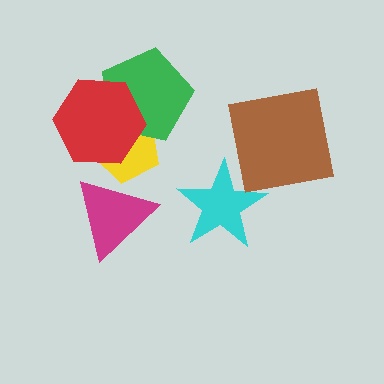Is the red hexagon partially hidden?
No, no other shape covers it.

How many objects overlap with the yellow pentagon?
3 objects overlap with the yellow pentagon.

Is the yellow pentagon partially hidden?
Yes, it is partially covered by another shape.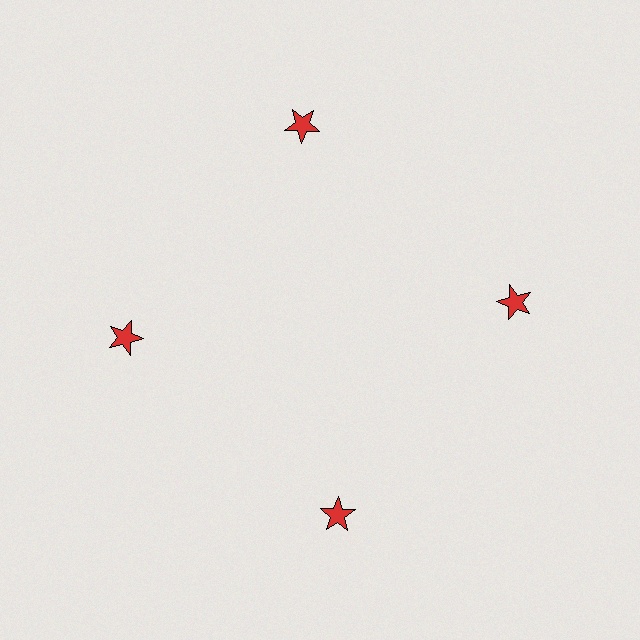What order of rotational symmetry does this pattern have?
This pattern has 4-fold rotational symmetry.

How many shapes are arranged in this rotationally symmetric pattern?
There are 4 shapes, arranged in 4 groups of 1.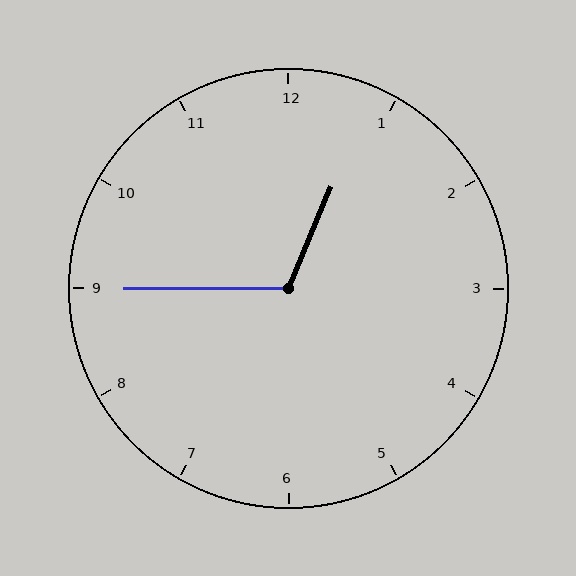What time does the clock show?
12:45.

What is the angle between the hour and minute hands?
Approximately 112 degrees.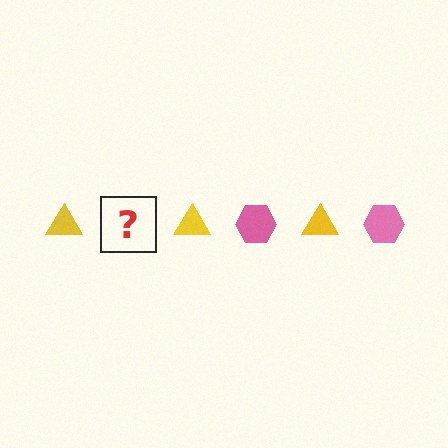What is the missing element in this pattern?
The missing element is a pink hexagon.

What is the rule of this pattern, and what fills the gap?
The rule is that the pattern alternates between yellow triangle and pink hexagon. The gap should be filled with a pink hexagon.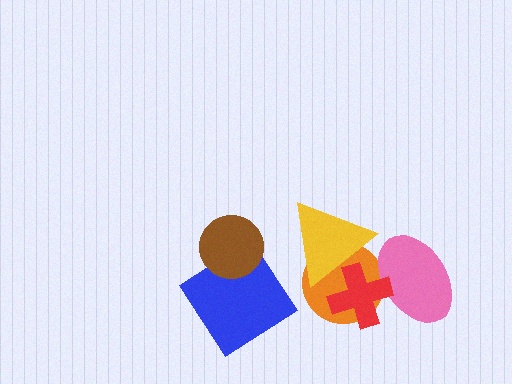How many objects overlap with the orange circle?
3 objects overlap with the orange circle.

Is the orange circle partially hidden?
Yes, it is partially covered by another shape.